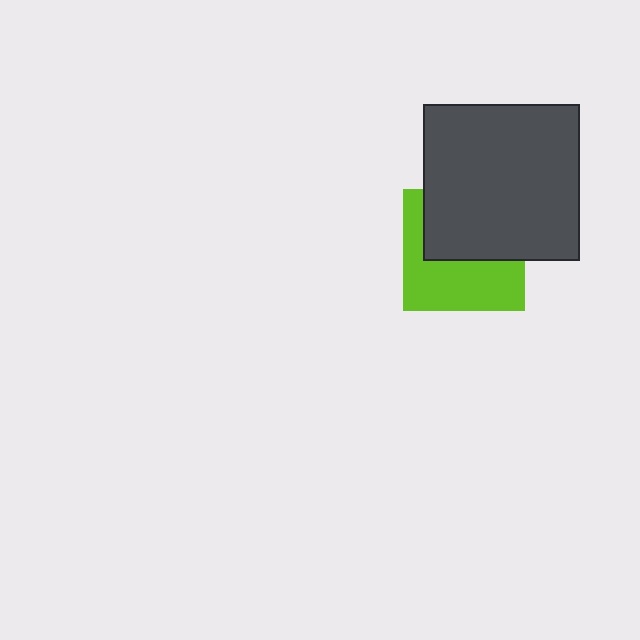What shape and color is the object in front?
The object in front is a dark gray square.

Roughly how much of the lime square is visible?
About half of it is visible (roughly 51%).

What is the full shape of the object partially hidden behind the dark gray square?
The partially hidden object is a lime square.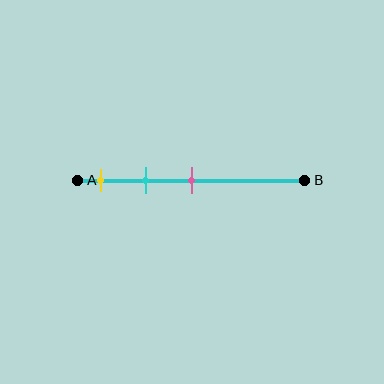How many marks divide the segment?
There are 3 marks dividing the segment.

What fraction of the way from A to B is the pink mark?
The pink mark is approximately 50% (0.5) of the way from A to B.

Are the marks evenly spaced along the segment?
Yes, the marks are approximately evenly spaced.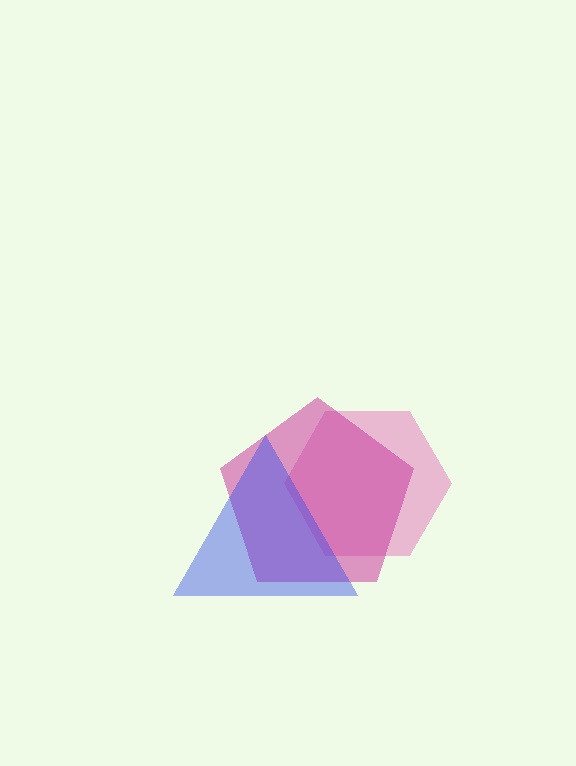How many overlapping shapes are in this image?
There are 3 overlapping shapes in the image.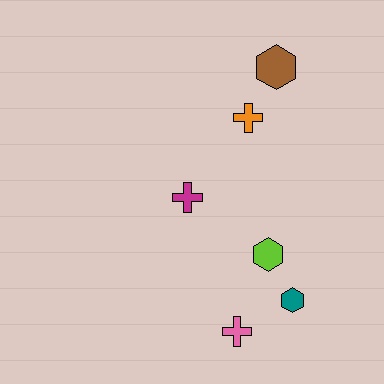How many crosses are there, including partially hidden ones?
There are 3 crosses.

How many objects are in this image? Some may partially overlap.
There are 6 objects.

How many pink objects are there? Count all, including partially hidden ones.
There is 1 pink object.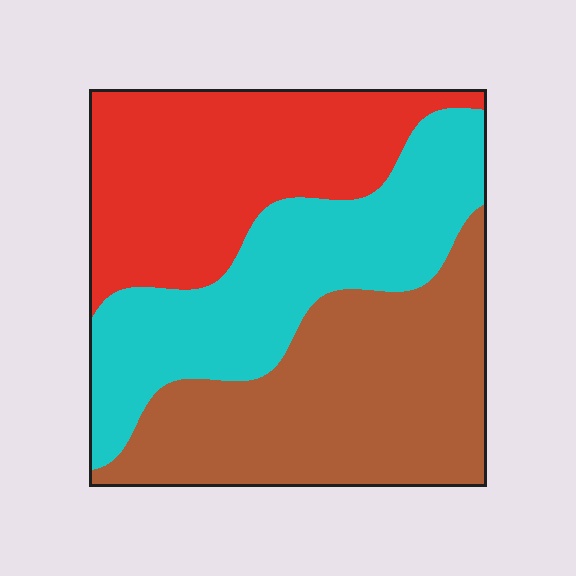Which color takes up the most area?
Brown, at roughly 35%.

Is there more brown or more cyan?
Brown.